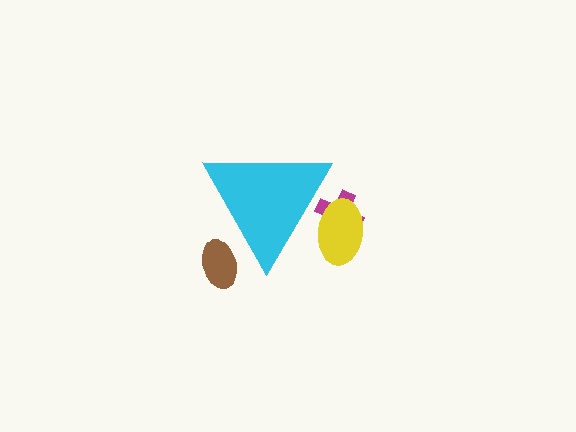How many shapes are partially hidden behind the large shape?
3 shapes are partially hidden.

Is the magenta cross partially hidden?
Yes, the magenta cross is partially hidden behind the cyan triangle.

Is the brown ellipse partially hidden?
Yes, the brown ellipse is partially hidden behind the cyan triangle.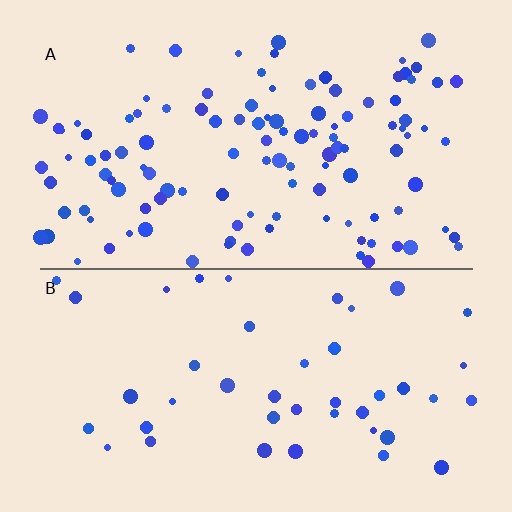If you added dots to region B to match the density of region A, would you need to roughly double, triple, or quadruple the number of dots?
Approximately triple.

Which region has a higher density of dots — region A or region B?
A (the top).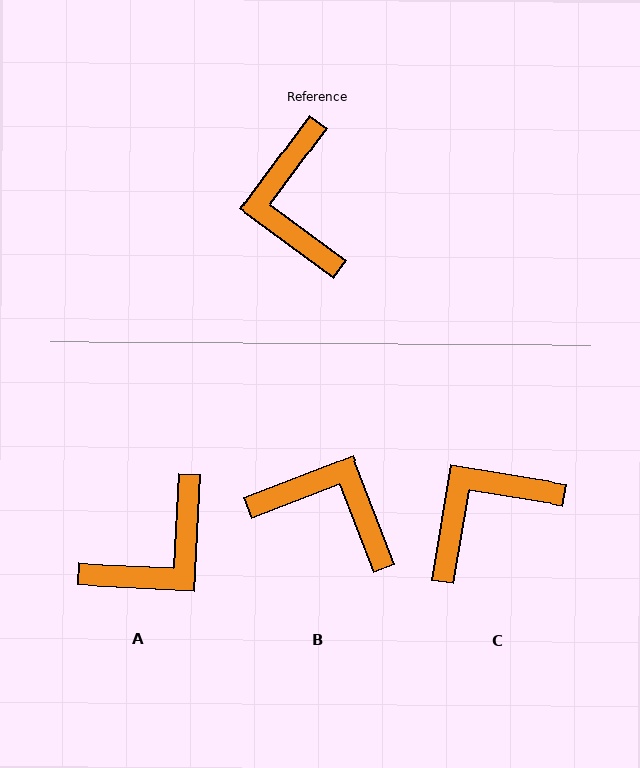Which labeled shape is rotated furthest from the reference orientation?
A, about 124 degrees away.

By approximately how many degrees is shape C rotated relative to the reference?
Approximately 63 degrees clockwise.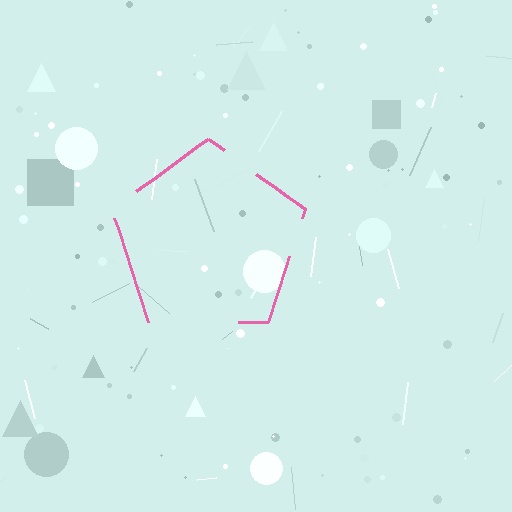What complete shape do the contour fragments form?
The contour fragments form a pentagon.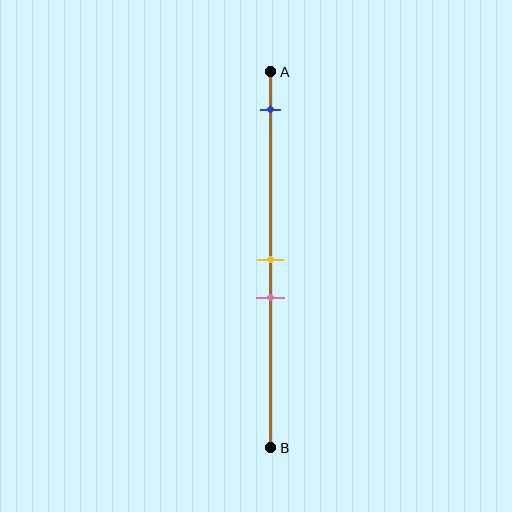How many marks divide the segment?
There are 3 marks dividing the segment.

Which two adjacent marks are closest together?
The yellow and pink marks are the closest adjacent pair.